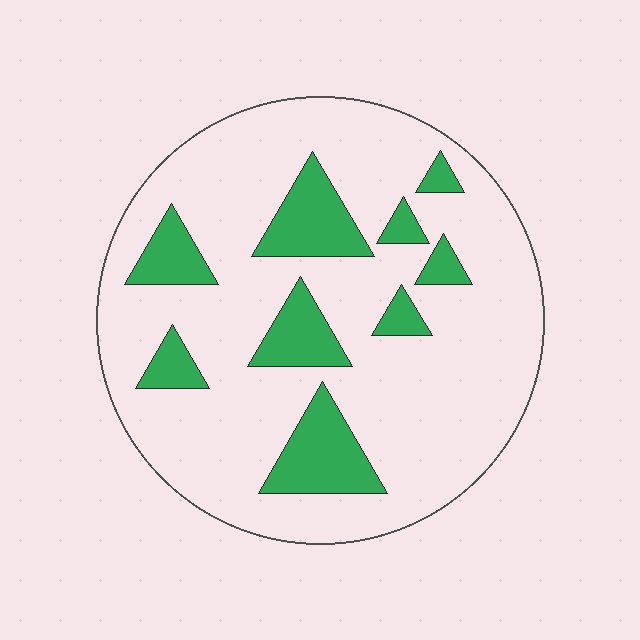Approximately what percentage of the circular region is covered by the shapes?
Approximately 20%.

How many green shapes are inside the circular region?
9.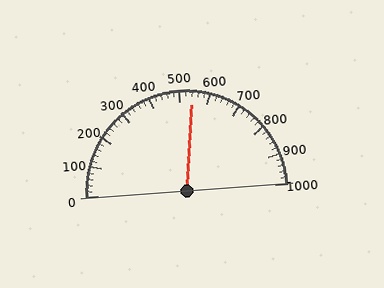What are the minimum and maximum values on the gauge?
The gauge ranges from 0 to 1000.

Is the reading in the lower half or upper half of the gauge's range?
The reading is in the upper half of the range (0 to 1000).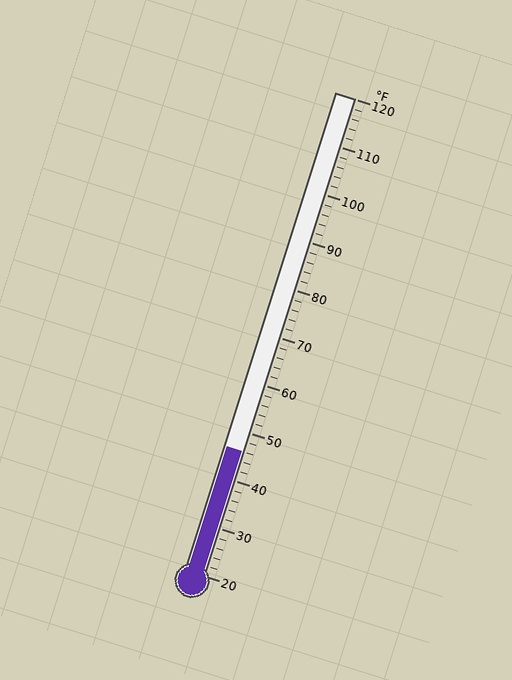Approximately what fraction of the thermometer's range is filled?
The thermometer is filled to approximately 25% of its range.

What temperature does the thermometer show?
The thermometer shows approximately 46°F.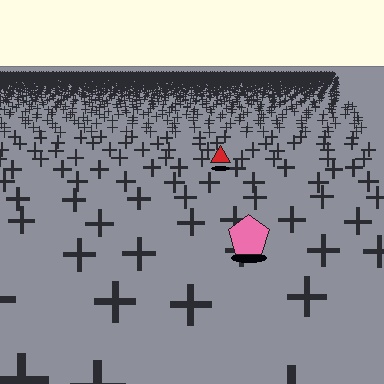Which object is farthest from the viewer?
The red triangle is farthest from the viewer. It appears smaller and the ground texture around it is denser.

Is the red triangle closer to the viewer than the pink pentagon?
No. The pink pentagon is closer — you can tell from the texture gradient: the ground texture is coarser near it.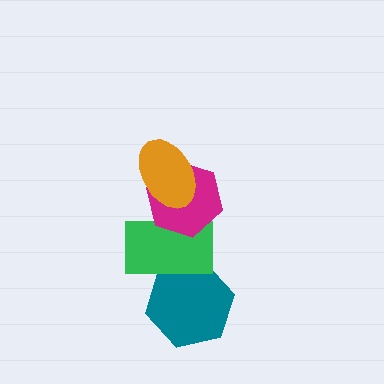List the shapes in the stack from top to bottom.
From top to bottom: the orange ellipse, the magenta hexagon, the green rectangle, the teal hexagon.